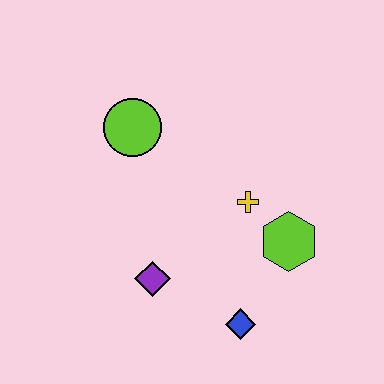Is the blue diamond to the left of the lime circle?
No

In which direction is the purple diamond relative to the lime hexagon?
The purple diamond is to the left of the lime hexagon.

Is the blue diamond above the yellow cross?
No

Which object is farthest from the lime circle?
The blue diamond is farthest from the lime circle.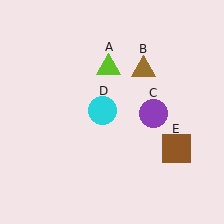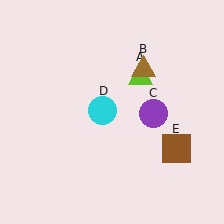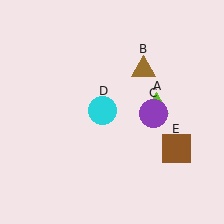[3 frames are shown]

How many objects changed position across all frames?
1 object changed position: lime triangle (object A).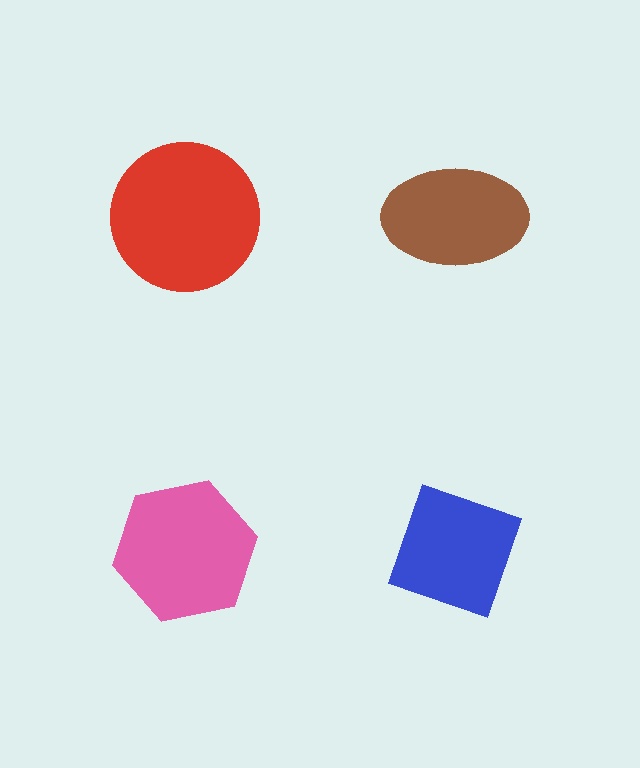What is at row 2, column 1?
A pink hexagon.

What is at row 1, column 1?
A red circle.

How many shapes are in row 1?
2 shapes.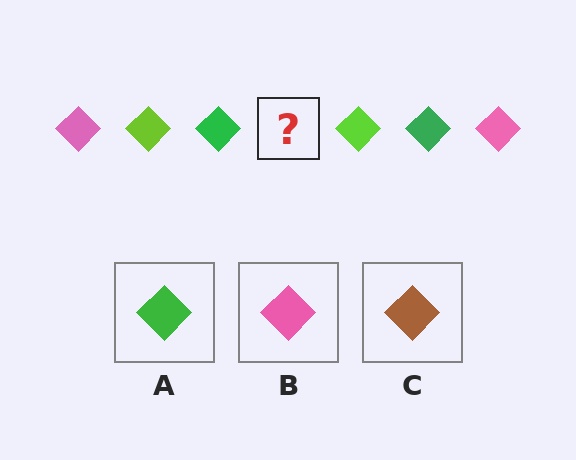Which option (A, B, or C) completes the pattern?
B.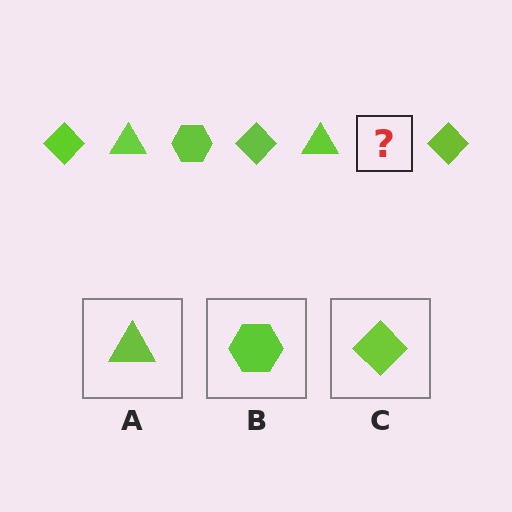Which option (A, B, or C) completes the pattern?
B.